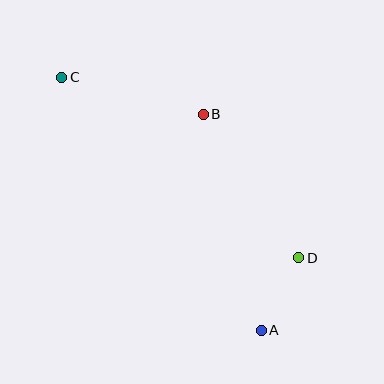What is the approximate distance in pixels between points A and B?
The distance between A and B is approximately 224 pixels.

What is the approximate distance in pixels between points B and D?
The distance between B and D is approximately 173 pixels.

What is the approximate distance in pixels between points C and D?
The distance between C and D is approximately 298 pixels.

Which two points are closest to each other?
Points A and D are closest to each other.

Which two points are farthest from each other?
Points A and C are farthest from each other.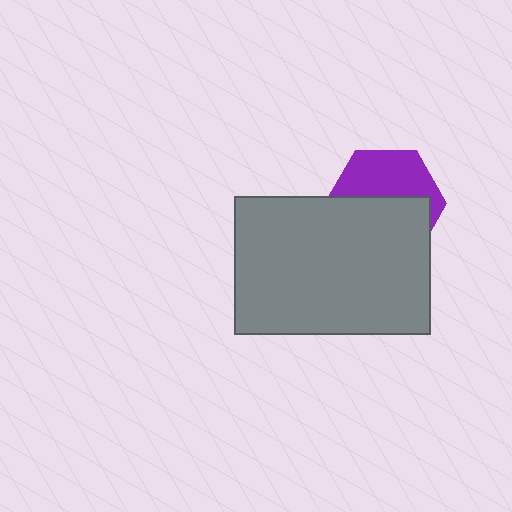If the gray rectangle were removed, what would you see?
You would see the complete purple hexagon.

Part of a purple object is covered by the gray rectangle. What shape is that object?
It is a hexagon.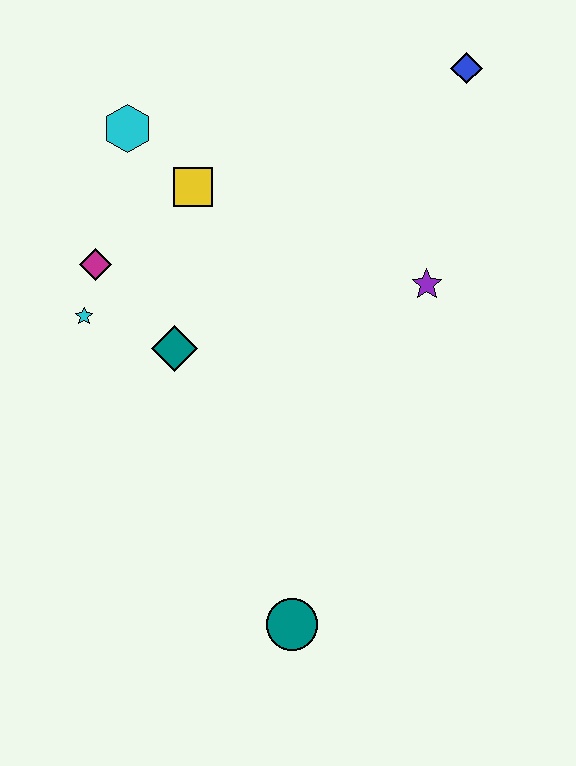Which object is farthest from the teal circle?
The blue diamond is farthest from the teal circle.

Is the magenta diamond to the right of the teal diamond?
No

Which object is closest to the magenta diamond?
The cyan star is closest to the magenta diamond.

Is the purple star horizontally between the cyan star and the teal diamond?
No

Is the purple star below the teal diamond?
No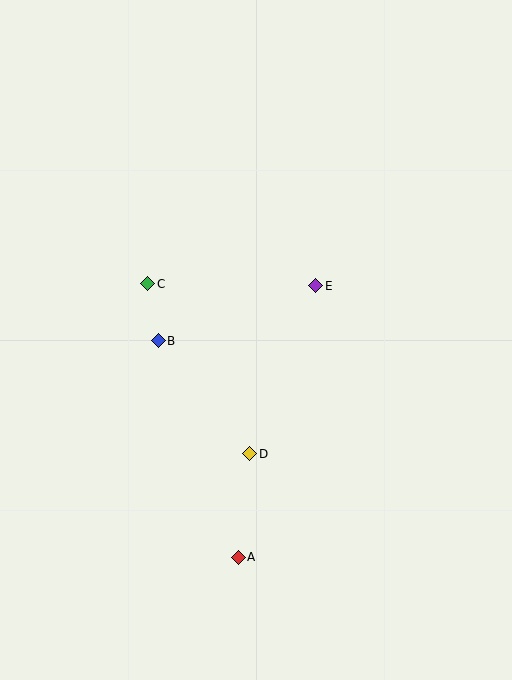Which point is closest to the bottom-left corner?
Point A is closest to the bottom-left corner.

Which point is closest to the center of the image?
Point E at (316, 286) is closest to the center.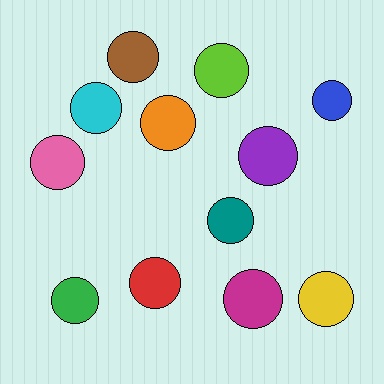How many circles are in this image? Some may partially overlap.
There are 12 circles.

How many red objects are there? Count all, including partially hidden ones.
There is 1 red object.